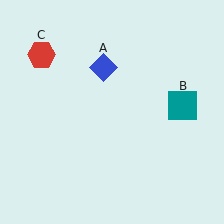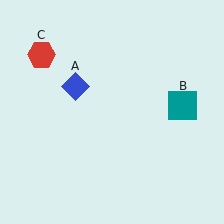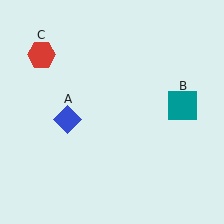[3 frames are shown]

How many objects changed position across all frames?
1 object changed position: blue diamond (object A).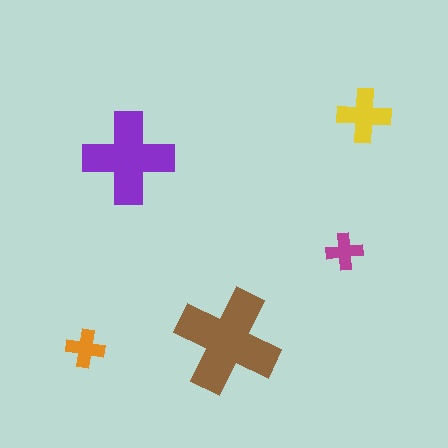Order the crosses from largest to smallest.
the brown one, the purple one, the yellow one, the orange one, the magenta one.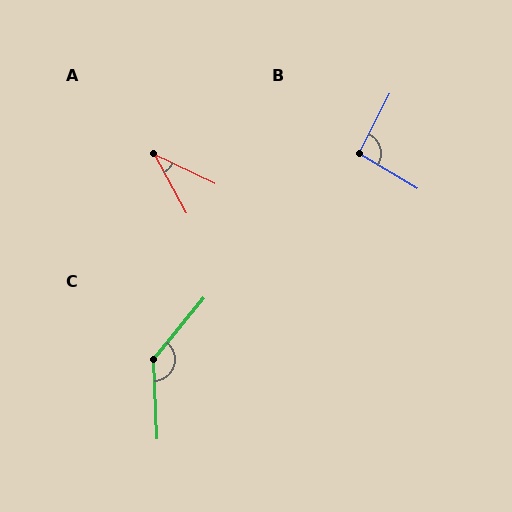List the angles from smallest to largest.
A (35°), B (94°), C (138°).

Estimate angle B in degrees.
Approximately 94 degrees.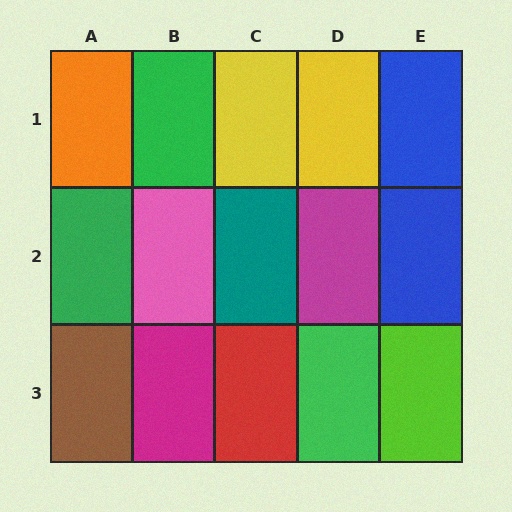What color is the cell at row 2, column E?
Blue.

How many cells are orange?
1 cell is orange.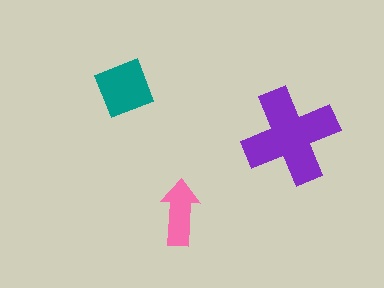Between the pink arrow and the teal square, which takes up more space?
The teal square.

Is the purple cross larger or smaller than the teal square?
Larger.